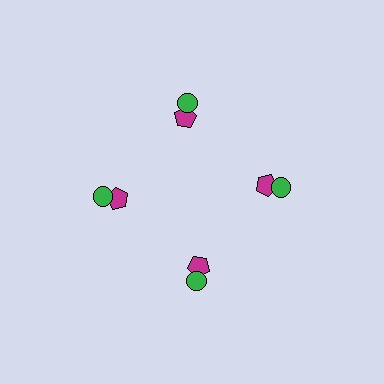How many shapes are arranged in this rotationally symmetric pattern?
There are 8 shapes, arranged in 4 groups of 2.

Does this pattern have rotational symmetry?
Yes, this pattern has 4-fold rotational symmetry. It looks the same after rotating 90 degrees around the center.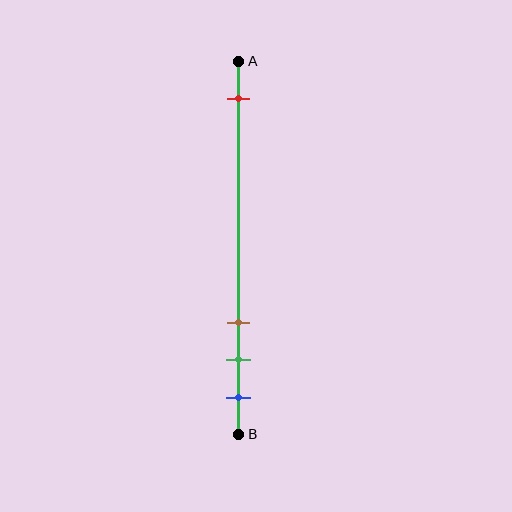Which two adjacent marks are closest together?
The green and blue marks are the closest adjacent pair.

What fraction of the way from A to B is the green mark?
The green mark is approximately 80% (0.8) of the way from A to B.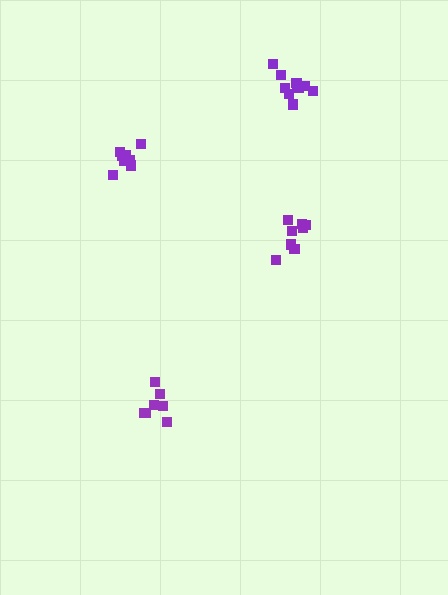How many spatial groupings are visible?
There are 4 spatial groupings.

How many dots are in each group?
Group 1: 9 dots, Group 2: 7 dots, Group 3: 8 dots, Group 4: 10 dots (34 total).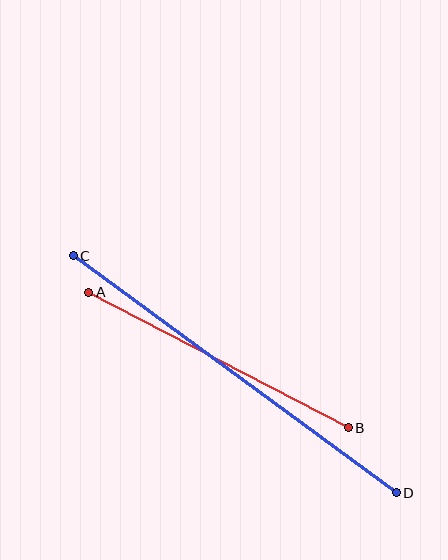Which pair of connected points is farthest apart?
Points C and D are farthest apart.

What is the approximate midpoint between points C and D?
The midpoint is at approximately (235, 374) pixels.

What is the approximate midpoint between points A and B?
The midpoint is at approximately (219, 360) pixels.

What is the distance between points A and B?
The distance is approximately 293 pixels.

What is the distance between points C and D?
The distance is approximately 401 pixels.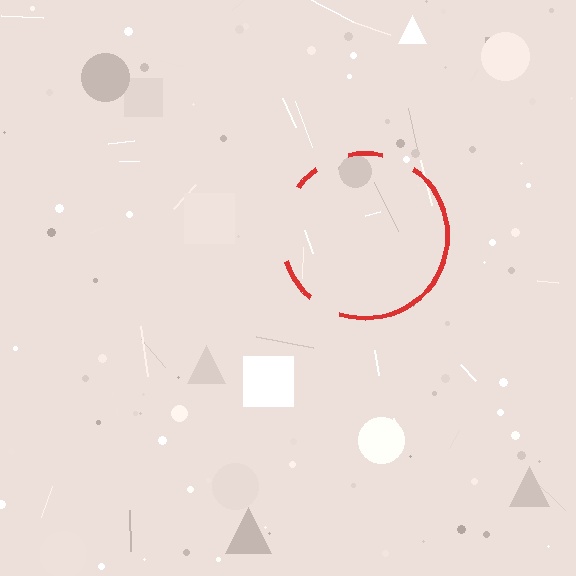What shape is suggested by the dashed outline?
The dashed outline suggests a circle.